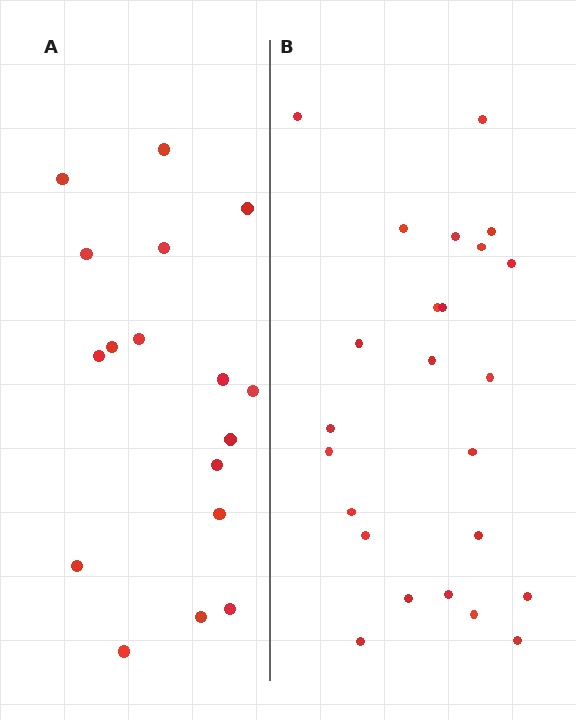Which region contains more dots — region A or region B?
Region B (the right region) has more dots.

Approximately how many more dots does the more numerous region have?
Region B has roughly 8 or so more dots than region A.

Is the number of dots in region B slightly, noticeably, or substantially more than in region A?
Region B has noticeably more, but not dramatically so. The ratio is roughly 1.4 to 1.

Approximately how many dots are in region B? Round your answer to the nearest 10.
About 20 dots. (The exact count is 24, which rounds to 20.)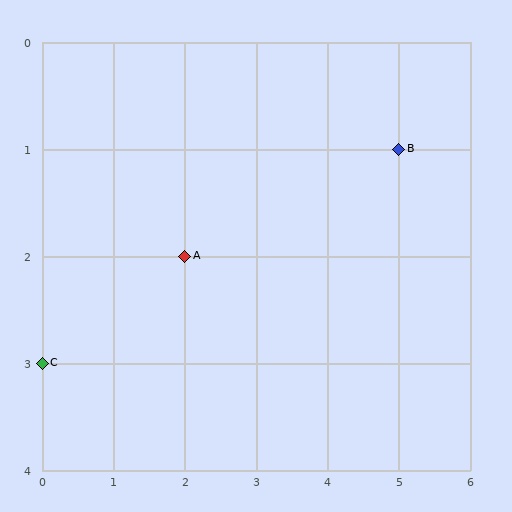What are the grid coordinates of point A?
Point A is at grid coordinates (2, 2).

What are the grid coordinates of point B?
Point B is at grid coordinates (5, 1).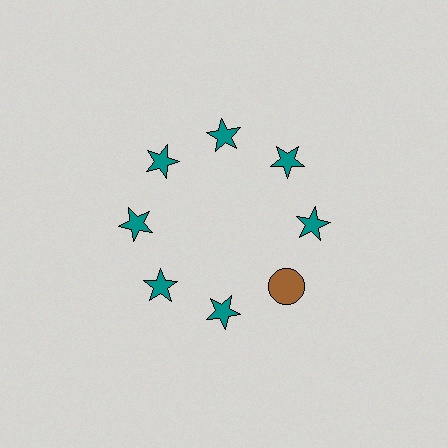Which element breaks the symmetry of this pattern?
The brown circle at roughly the 4 o'clock position breaks the symmetry. All other shapes are teal stars.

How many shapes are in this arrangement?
There are 8 shapes arranged in a ring pattern.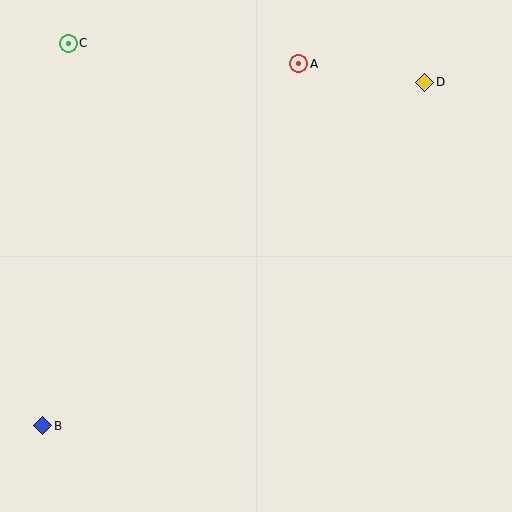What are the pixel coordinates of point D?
Point D is at (425, 82).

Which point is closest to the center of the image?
Point A at (299, 64) is closest to the center.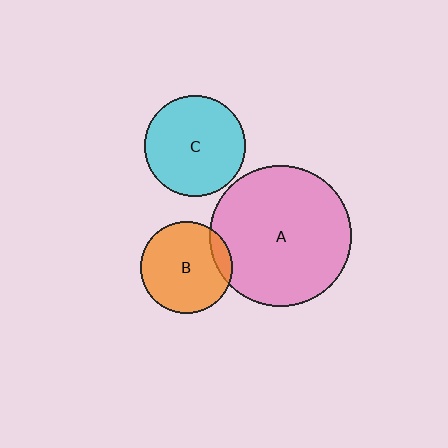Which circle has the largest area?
Circle A (pink).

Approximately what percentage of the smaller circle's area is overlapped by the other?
Approximately 10%.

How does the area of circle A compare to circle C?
Approximately 2.0 times.